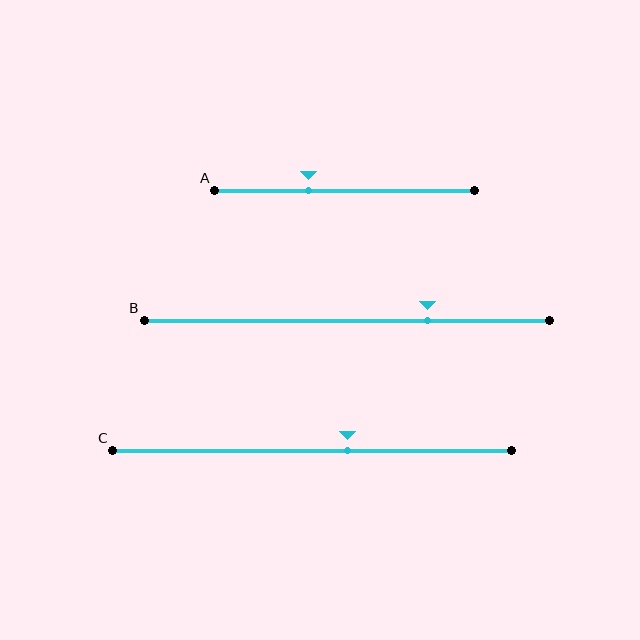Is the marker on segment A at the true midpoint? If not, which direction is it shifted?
No, the marker on segment A is shifted to the left by about 14% of the segment length.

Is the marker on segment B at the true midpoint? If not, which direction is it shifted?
No, the marker on segment B is shifted to the right by about 20% of the segment length.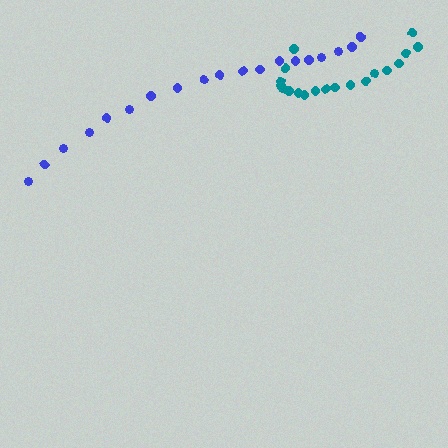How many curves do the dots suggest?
There are 2 distinct paths.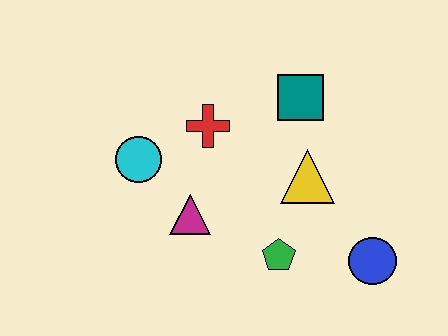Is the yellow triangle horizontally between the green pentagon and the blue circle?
Yes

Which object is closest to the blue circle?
The green pentagon is closest to the blue circle.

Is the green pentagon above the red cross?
No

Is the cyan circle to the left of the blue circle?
Yes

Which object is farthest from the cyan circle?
The blue circle is farthest from the cyan circle.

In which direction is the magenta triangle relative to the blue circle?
The magenta triangle is to the left of the blue circle.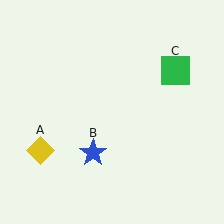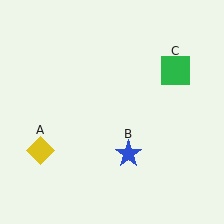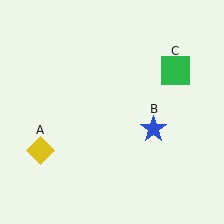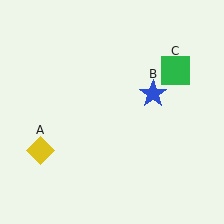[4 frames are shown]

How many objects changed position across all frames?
1 object changed position: blue star (object B).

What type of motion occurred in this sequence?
The blue star (object B) rotated counterclockwise around the center of the scene.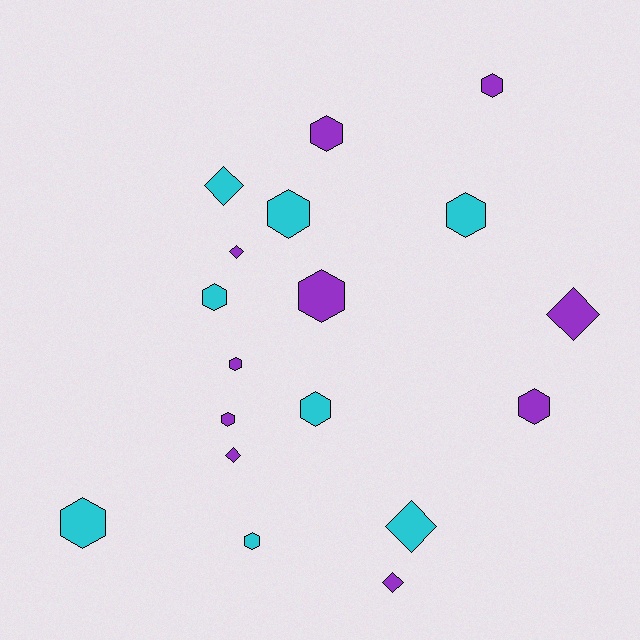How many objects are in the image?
There are 18 objects.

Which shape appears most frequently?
Hexagon, with 12 objects.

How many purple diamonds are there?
There are 4 purple diamonds.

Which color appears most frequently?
Purple, with 10 objects.